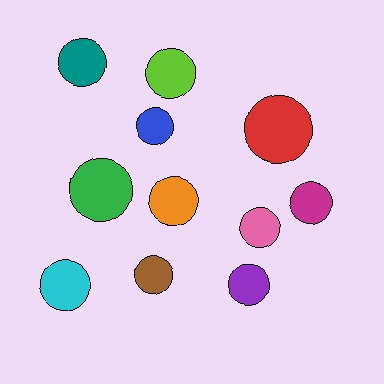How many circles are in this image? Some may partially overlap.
There are 11 circles.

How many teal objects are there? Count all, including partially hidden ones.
There is 1 teal object.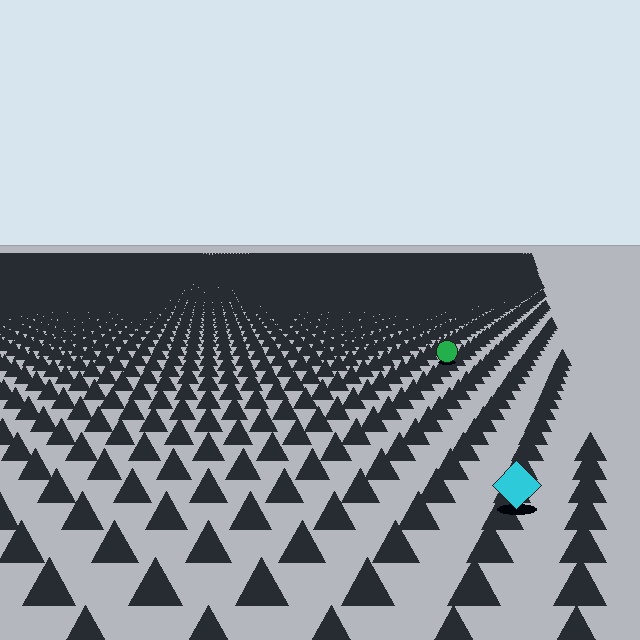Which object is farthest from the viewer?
The green circle is farthest from the viewer. It appears smaller and the ground texture around it is denser.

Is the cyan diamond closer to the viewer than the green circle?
Yes. The cyan diamond is closer — you can tell from the texture gradient: the ground texture is coarser near it.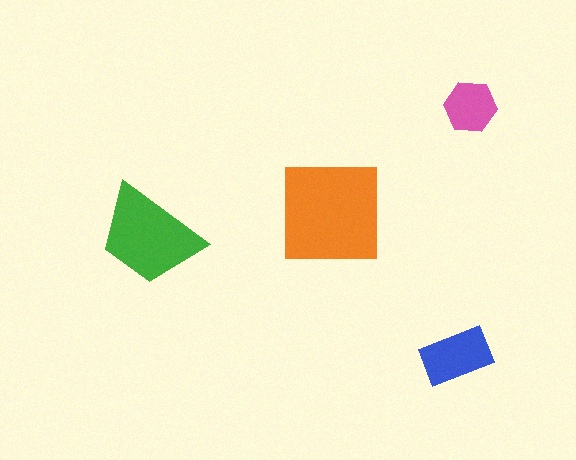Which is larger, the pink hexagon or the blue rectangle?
The blue rectangle.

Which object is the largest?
The orange square.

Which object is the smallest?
The pink hexagon.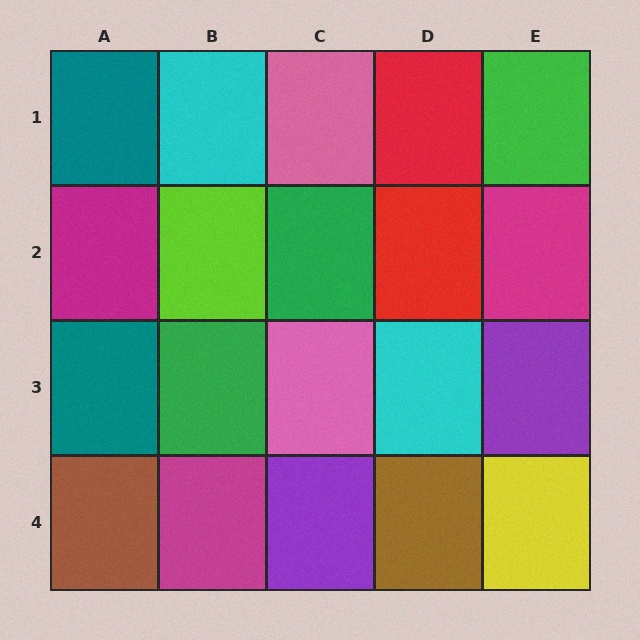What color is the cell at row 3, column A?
Teal.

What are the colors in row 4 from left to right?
Brown, magenta, purple, brown, yellow.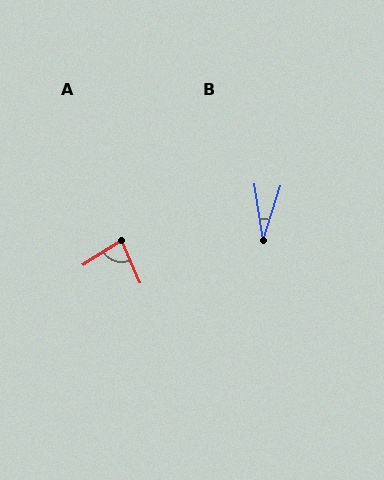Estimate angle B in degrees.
Approximately 26 degrees.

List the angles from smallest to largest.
B (26°), A (82°).